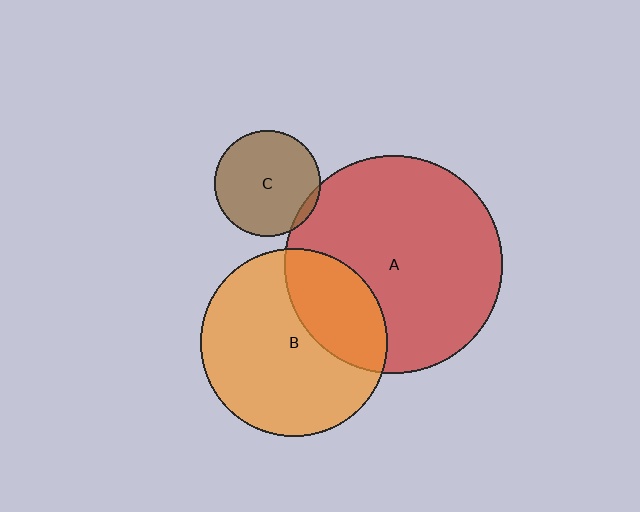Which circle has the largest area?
Circle A (red).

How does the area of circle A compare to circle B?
Approximately 1.4 times.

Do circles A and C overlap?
Yes.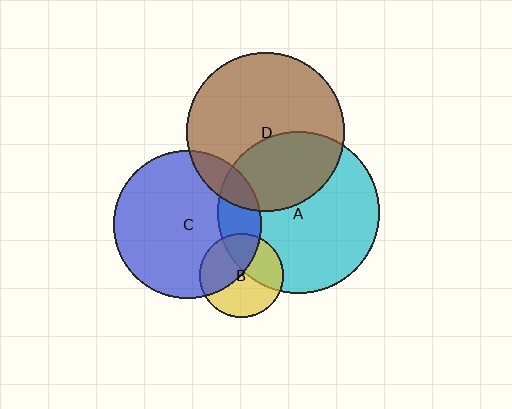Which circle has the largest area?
Circle A (cyan).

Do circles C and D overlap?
Yes.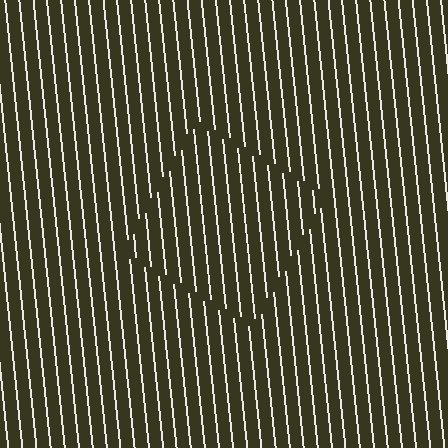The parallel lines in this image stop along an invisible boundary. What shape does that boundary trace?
An illusory square. The interior of the shape contains the same grating, shifted by half a period — the contour is defined by the phase discontinuity where line-ends from the inner and outer gratings abut.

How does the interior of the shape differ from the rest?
The interior of the shape contains the same grating, shifted by half a period — the contour is defined by the phase discontinuity where line-ends from the inner and outer gratings abut.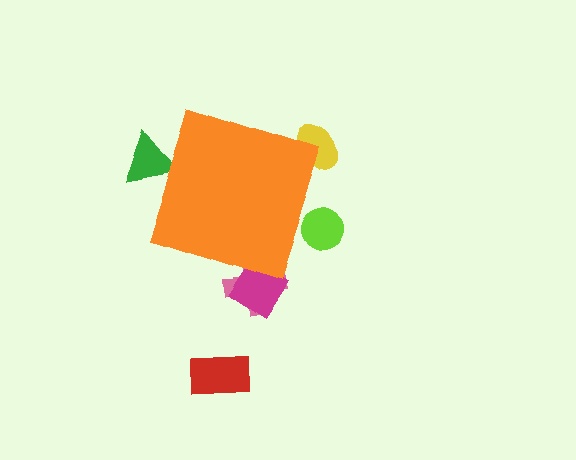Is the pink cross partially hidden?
Yes, the pink cross is partially hidden behind the orange diamond.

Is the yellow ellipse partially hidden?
Yes, the yellow ellipse is partially hidden behind the orange diamond.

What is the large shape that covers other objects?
An orange diamond.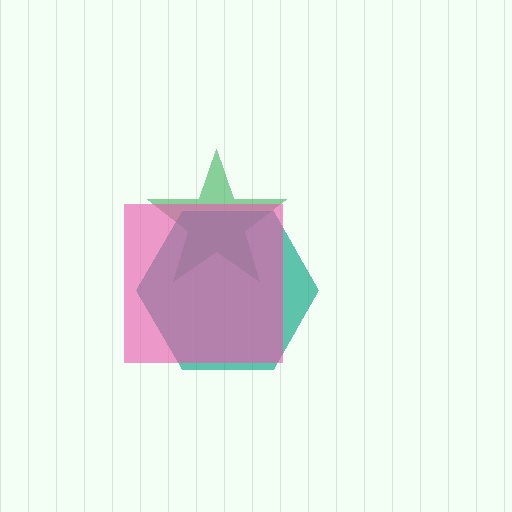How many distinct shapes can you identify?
There are 3 distinct shapes: a green star, a teal hexagon, a pink square.